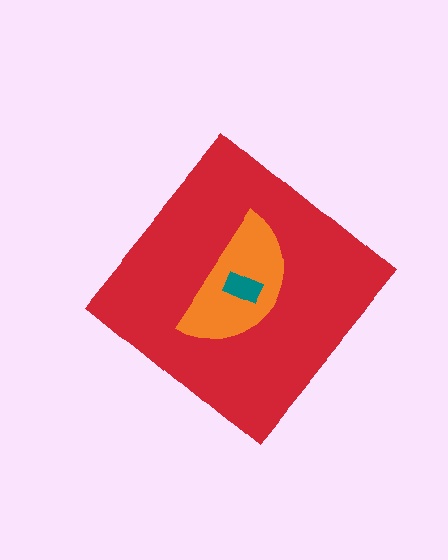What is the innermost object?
The teal rectangle.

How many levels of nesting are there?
3.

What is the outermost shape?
The red diamond.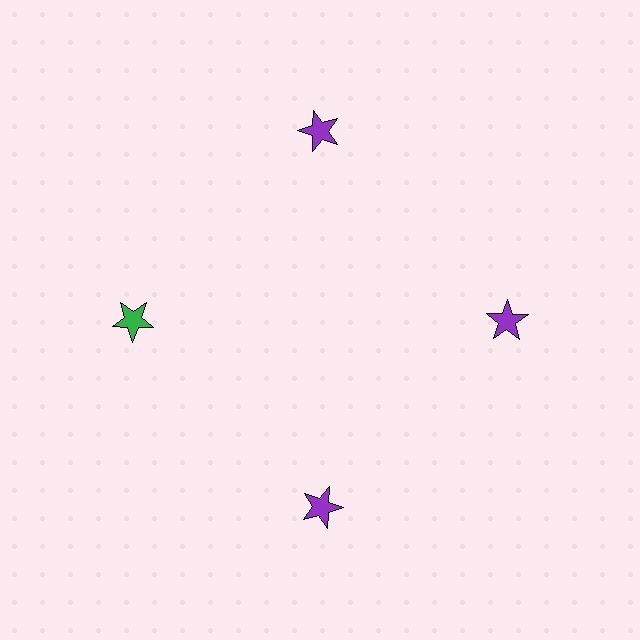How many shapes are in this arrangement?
There are 4 shapes arranged in a ring pattern.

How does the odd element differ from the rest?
It has a different color: green instead of purple.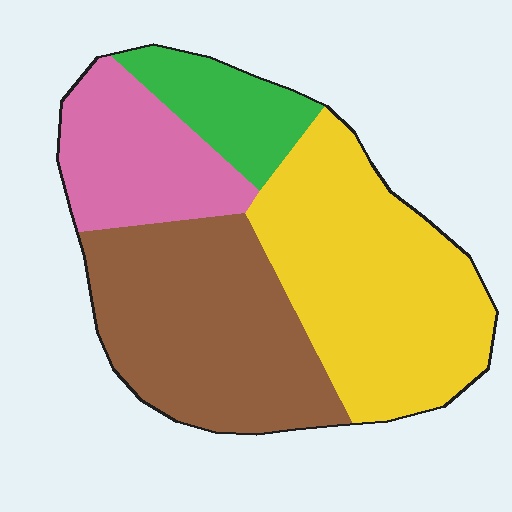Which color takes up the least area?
Green, at roughly 10%.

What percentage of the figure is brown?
Brown covers 33% of the figure.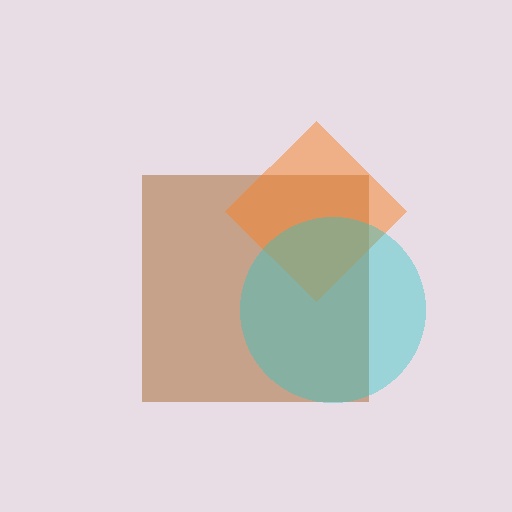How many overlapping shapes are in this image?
There are 3 overlapping shapes in the image.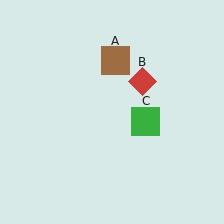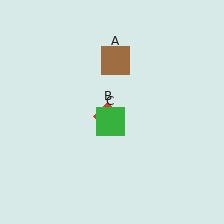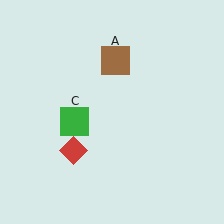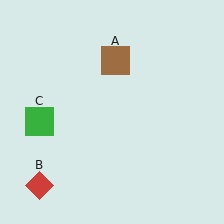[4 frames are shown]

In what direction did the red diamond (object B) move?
The red diamond (object B) moved down and to the left.